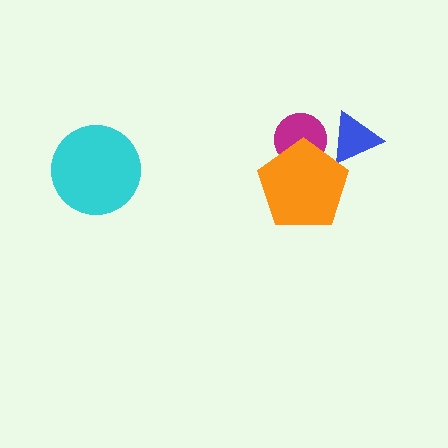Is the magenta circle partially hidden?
Yes, it is partially covered by another shape.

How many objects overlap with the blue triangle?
1 object overlaps with the blue triangle.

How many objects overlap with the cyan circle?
0 objects overlap with the cyan circle.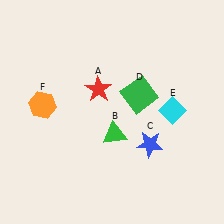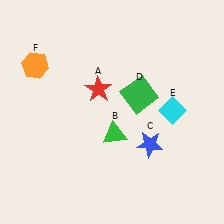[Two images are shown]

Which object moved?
The orange hexagon (F) moved up.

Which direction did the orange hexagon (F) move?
The orange hexagon (F) moved up.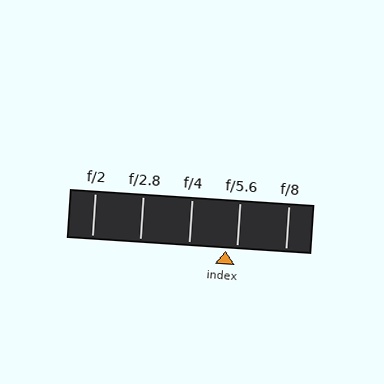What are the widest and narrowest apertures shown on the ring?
The widest aperture shown is f/2 and the narrowest is f/8.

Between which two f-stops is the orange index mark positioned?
The index mark is between f/4 and f/5.6.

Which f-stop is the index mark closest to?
The index mark is closest to f/5.6.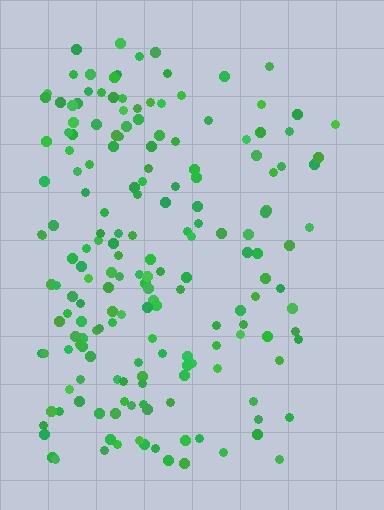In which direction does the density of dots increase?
From right to left, with the left side densest.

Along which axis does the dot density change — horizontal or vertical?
Horizontal.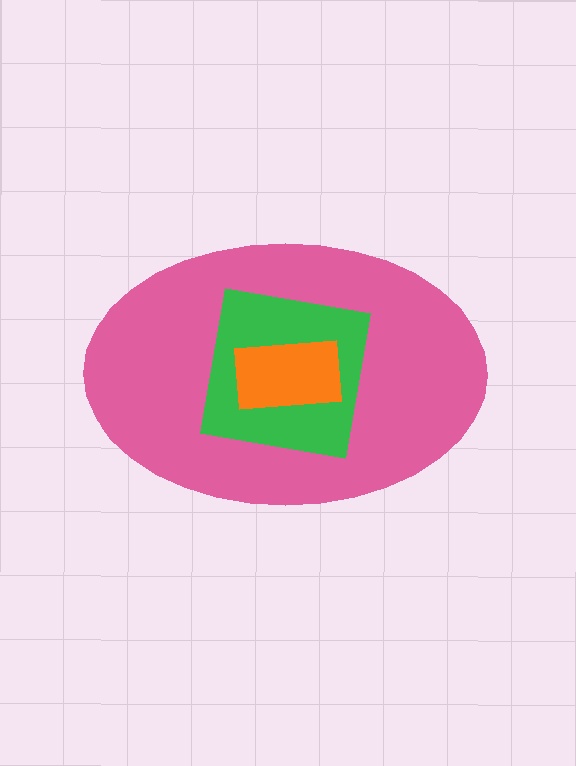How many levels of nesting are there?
3.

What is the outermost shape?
The pink ellipse.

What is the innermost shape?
The orange rectangle.